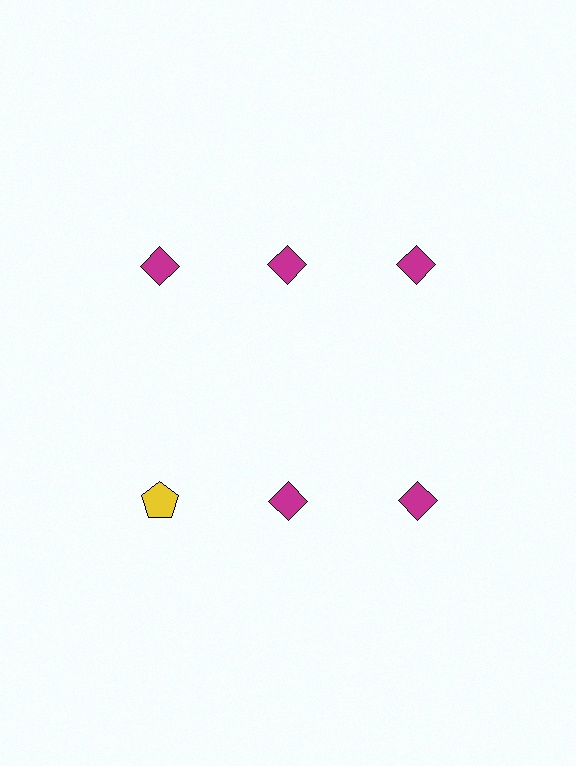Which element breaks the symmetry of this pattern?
The yellow pentagon in the second row, leftmost column breaks the symmetry. All other shapes are magenta diamonds.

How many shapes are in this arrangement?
There are 6 shapes arranged in a grid pattern.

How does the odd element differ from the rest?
It differs in both color (yellow instead of magenta) and shape (pentagon instead of diamond).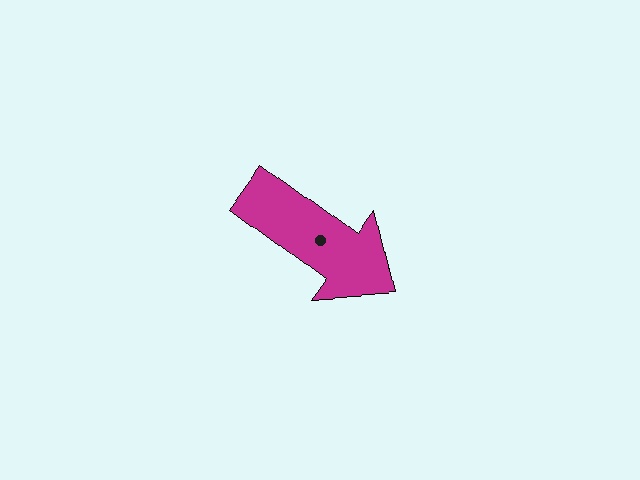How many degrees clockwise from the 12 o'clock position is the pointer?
Approximately 127 degrees.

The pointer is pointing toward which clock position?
Roughly 4 o'clock.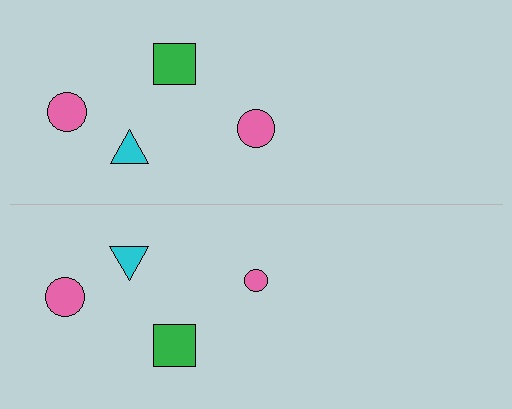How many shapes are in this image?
There are 8 shapes in this image.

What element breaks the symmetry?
The pink circle on the bottom side has a different size than its mirror counterpart.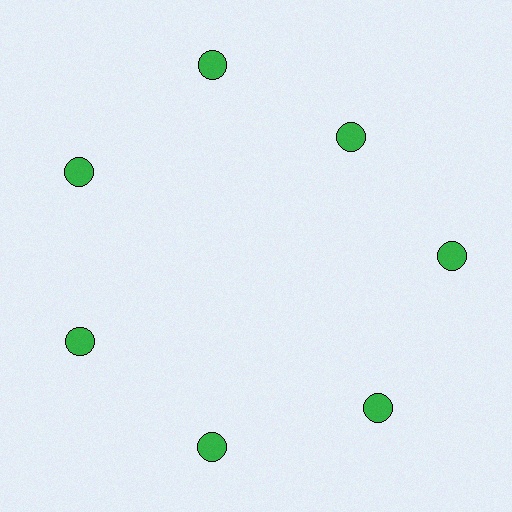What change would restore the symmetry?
The symmetry would be restored by moving it outward, back onto the ring so that all 7 circles sit at equal angles and equal distance from the center.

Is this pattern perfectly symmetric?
No. The 7 green circles are arranged in a ring, but one element near the 1 o'clock position is pulled inward toward the center, breaking the 7-fold rotational symmetry.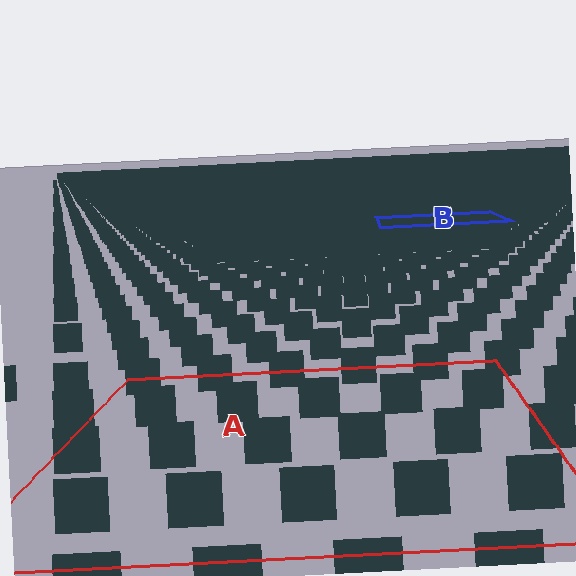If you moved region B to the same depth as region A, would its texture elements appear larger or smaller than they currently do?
They would appear larger. At a closer depth, the same texture elements are projected at a bigger on-screen size.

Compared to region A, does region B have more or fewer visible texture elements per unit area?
Region B has more texture elements per unit area — they are packed more densely because it is farther away.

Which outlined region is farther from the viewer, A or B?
Region B is farther from the viewer — the texture elements inside it appear smaller and more densely packed.